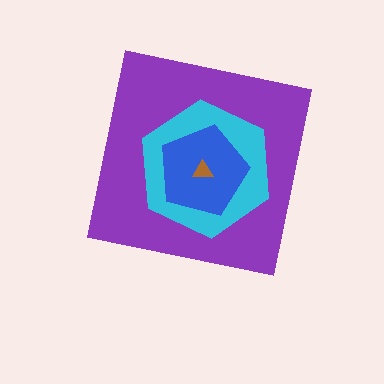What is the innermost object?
The brown triangle.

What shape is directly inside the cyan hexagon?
The blue pentagon.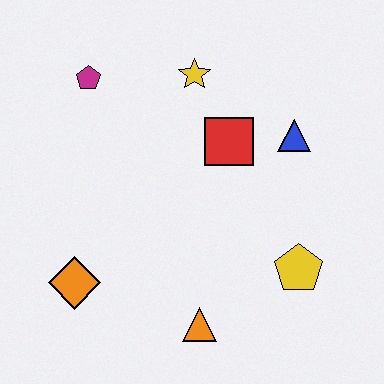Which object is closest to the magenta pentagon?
The yellow star is closest to the magenta pentagon.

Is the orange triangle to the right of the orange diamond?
Yes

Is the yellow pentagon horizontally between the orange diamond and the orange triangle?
No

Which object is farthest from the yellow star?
The orange triangle is farthest from the yellow star.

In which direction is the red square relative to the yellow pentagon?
The red square is above the yellow pentagon.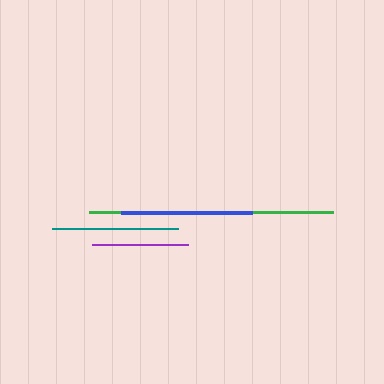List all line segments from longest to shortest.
From longest to shortest: green, blue, teal, purple.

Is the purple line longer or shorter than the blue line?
The blue line is longer than the purple line.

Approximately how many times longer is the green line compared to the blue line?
The green line is approximately 1.9 times the length of the blue line.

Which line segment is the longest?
The green line is the longest at approximately 244 pixels.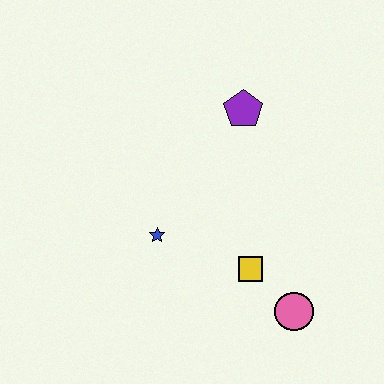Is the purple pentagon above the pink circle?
Yes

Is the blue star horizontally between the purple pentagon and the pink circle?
No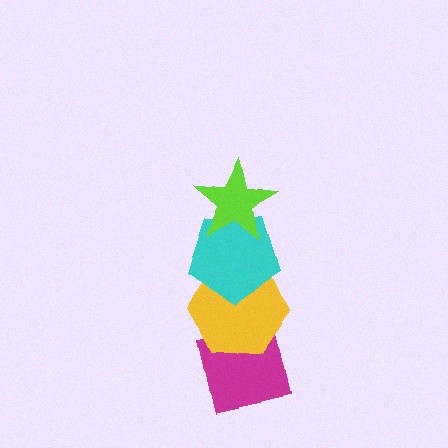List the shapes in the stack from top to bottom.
From top to bottom: the lime star, the cyan pentagon, the yellow hexagon, the magenta square.